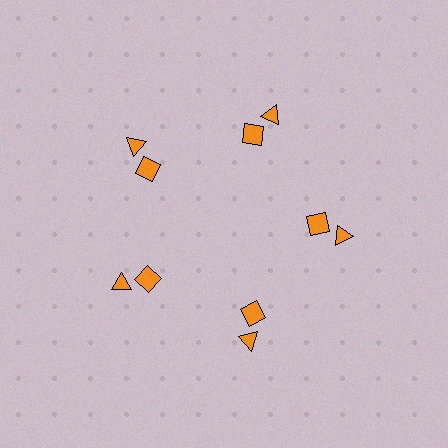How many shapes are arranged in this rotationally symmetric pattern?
There are 10 shapes, arranged in 5 groups of 2.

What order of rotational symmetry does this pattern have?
This pattern has 5-fold rotational symmetry.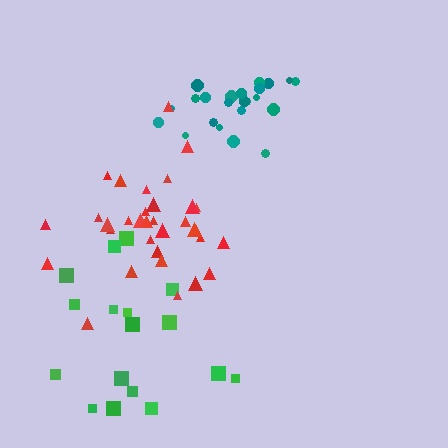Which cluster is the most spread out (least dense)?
Green.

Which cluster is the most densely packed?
Teal.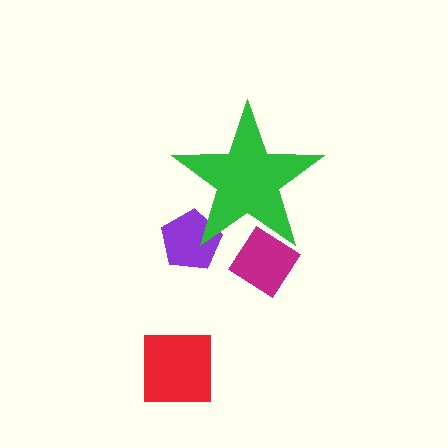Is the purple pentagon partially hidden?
Yes, the purple pentagon is partially hidden behind the green star.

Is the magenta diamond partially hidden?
Yes, the magenta diamond is partially hidden behind the green star.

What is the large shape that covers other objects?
A green star.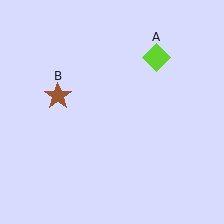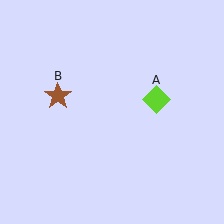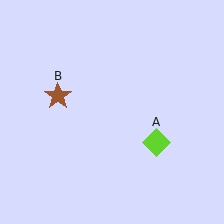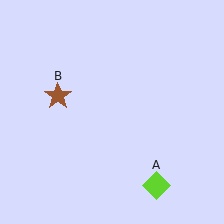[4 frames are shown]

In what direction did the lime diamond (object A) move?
The lime diamond (object A) moved down.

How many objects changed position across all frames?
1 object changed position: lime diamond (object A).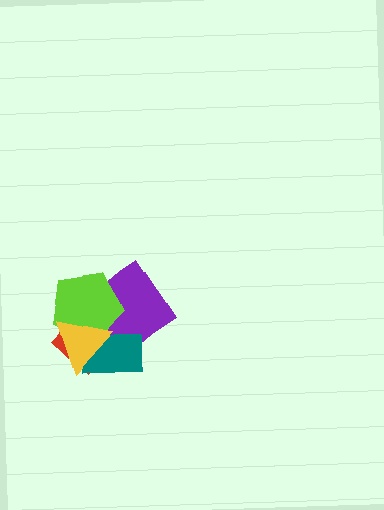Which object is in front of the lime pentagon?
The yellow triangle is in front of the lime pentagon.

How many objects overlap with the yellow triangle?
4 objects overlap with the yellow triangle.